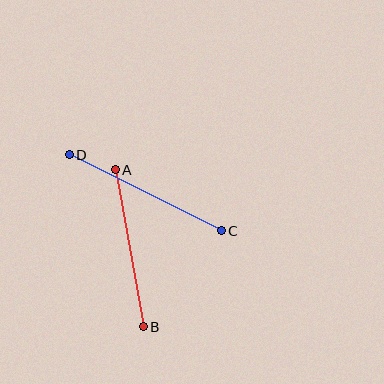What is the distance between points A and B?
The distance is approximately 160 pixels.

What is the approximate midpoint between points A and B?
The midpoint is at approximately (129, 248) pixels.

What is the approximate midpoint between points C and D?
The midpoint is at approximately (145, 193) pixels.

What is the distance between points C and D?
The distance is approximately 170 pixels.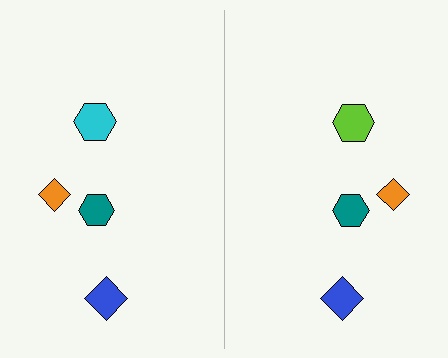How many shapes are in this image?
There are 8 shapes in this image.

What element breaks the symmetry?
The lime hexagon on the right side breaks the symmetry — its mirror counterpart is cyan.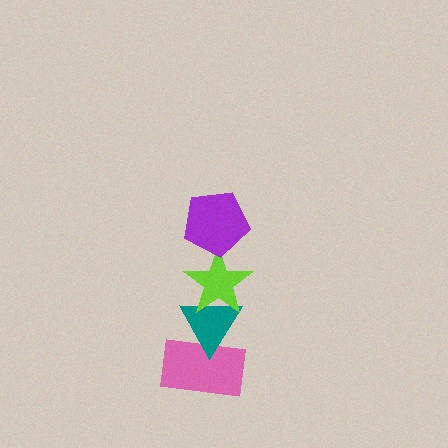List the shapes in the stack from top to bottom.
From top to bottom: the purple pentagon, the lime star, the teal triangle, the pink rectangle.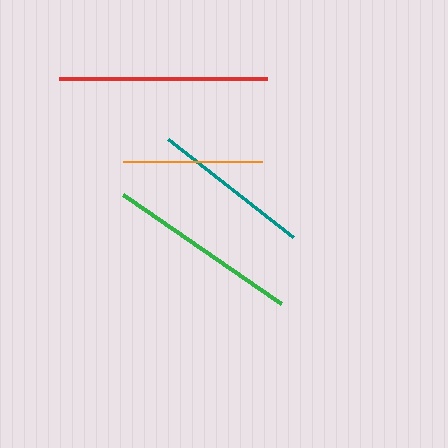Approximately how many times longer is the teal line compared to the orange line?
The teal line is approximately 1.1 times the length of the orange line.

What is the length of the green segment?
The green segment is approximately 192 pixels long.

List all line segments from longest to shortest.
From longest to shortest: red, green, teal, orange.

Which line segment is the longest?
The red line is the longest at approximately 208 pixels.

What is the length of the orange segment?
The orange segment is approximately 139 pixels long.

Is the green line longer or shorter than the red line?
The red line is longer than the green line.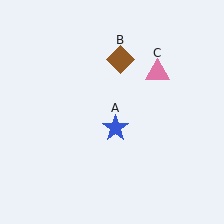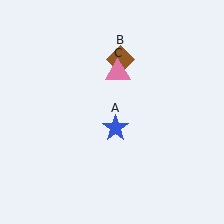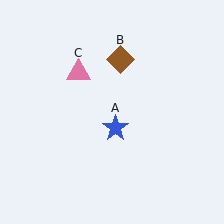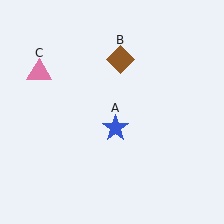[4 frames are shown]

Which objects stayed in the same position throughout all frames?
Blue star (object A) and brown diamond (object B) remained stationary.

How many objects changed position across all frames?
1 object changed position: pink triangle (object C).